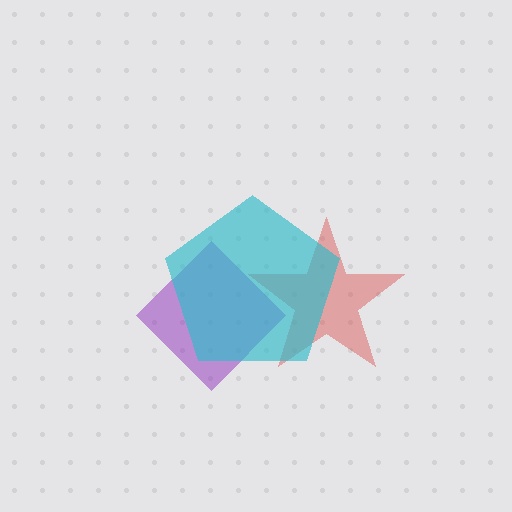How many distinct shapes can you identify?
There are 3 distinct shapes: a red star, a purple diamond, a cyan pentagon.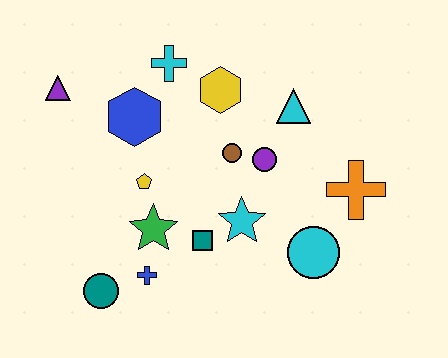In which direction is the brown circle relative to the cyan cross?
The brown circle is below the cyan cross.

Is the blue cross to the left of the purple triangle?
No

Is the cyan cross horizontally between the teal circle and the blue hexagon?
No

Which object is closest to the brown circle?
The purple circle is closest to the brown circle.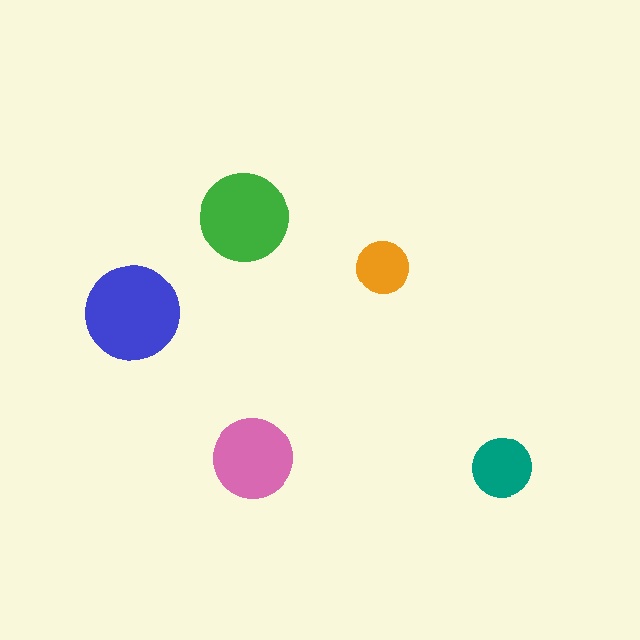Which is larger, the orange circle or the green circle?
The green one.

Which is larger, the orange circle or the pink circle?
The pink one.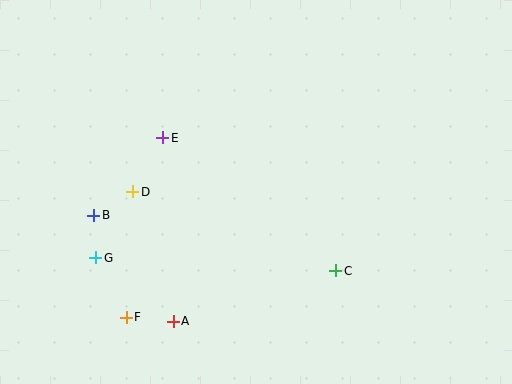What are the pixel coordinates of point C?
Point C is at (336, 270).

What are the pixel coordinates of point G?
Point G is at (96, 258).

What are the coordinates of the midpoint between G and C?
The midpoint between G and C is at (216, 264).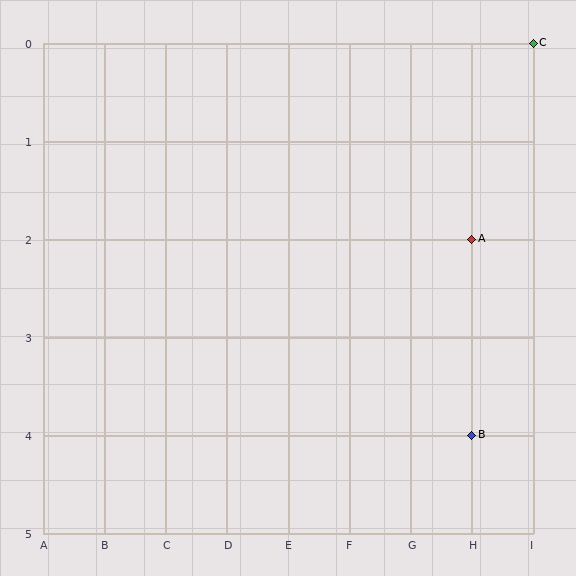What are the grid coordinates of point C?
Point C is at grid coordinates (I, 0).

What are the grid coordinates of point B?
Point B is at grid coordinates (H, 4).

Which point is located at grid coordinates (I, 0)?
Point C is at (I, 0).